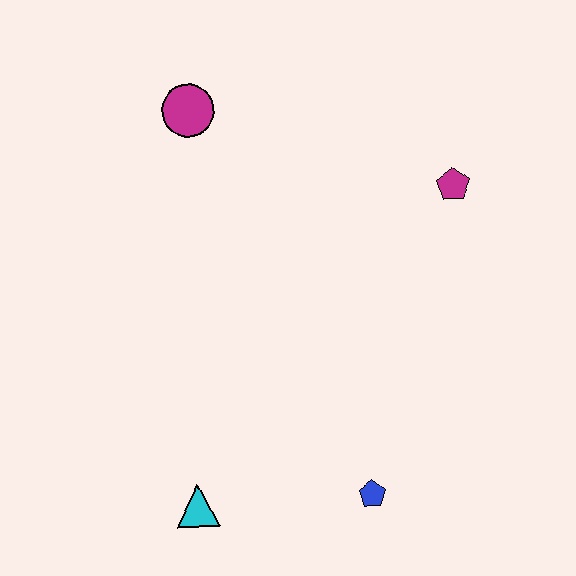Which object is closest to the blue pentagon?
The cyan triangle is closest to the blue pentagon.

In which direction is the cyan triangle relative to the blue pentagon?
The cyan triangle is to the left of the blue pentagon.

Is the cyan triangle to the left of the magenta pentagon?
Yes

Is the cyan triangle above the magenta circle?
No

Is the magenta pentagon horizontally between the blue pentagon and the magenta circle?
No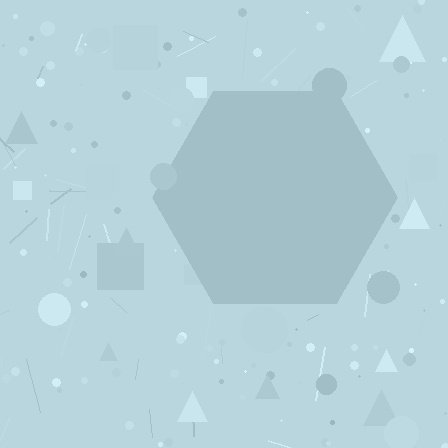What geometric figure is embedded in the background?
A hexagon is embedded in the background.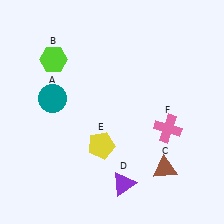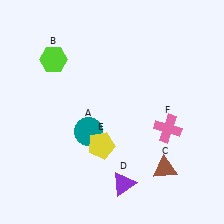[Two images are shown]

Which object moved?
The teal circle (A) moved right.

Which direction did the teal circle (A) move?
The teal circle (A) moved right.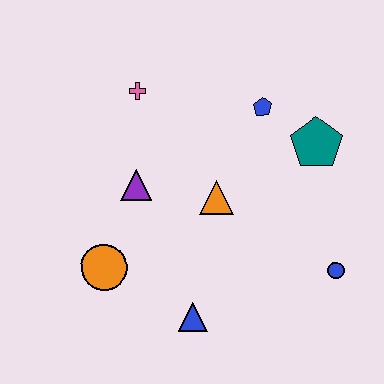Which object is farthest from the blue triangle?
The pink cross is farthest from the blue triangle.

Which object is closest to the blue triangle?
The orange circle is closest to the blue triangle.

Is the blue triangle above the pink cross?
No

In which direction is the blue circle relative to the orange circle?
The blue circle is to the right of the orange circle.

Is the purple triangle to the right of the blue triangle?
No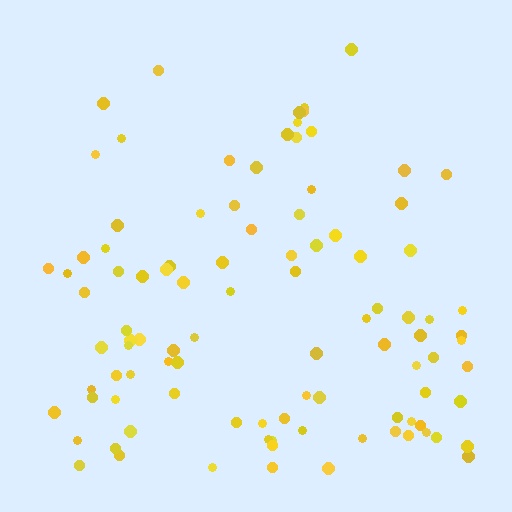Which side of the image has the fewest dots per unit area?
The top.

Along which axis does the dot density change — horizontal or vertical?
Vertical.